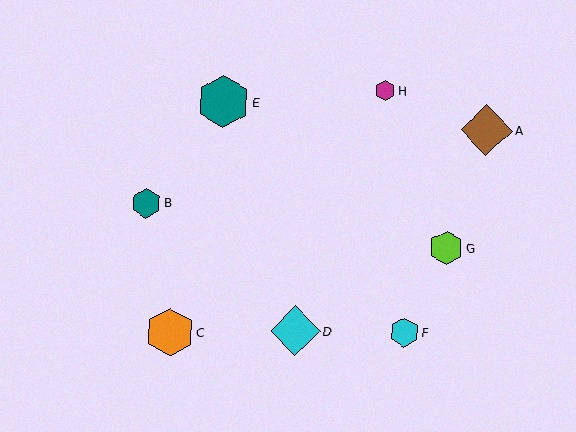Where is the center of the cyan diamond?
The center of the cyan diamond is at (295, 331).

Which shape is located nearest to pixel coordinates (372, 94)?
The magenta hexagon (labeled H) at (385, 91) is nearest to that location.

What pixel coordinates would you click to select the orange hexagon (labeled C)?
Click at (170, 332) to select the orange hexagon C.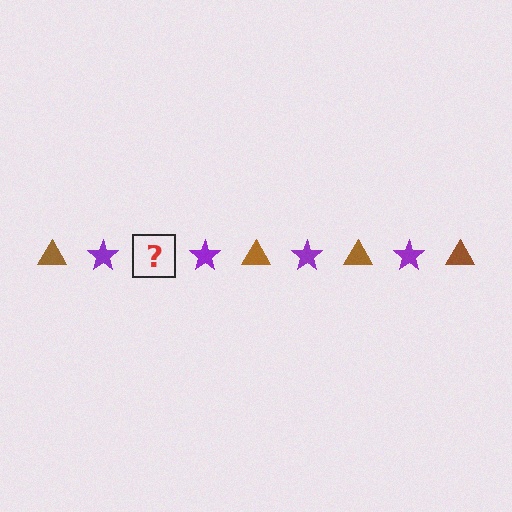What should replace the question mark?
The question mark should be replaced with a brown triangle.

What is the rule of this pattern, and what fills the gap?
The rule is that the pattern alternates between brown triangle and purple star. The gap should be filled with a brown triangle.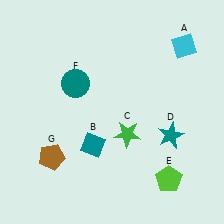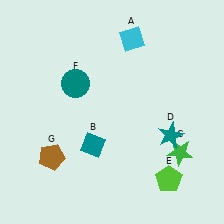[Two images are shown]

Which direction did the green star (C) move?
The green star (C) moved right.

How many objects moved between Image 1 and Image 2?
2 objects moved between the two images.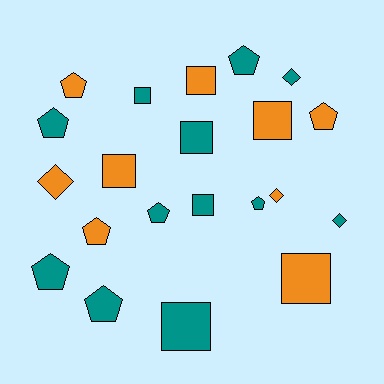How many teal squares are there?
There are 4 teal squares.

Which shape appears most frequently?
Pentagon, with 9 objects.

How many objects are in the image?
There are 21 objects.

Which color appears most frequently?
Teal, with 12 objects.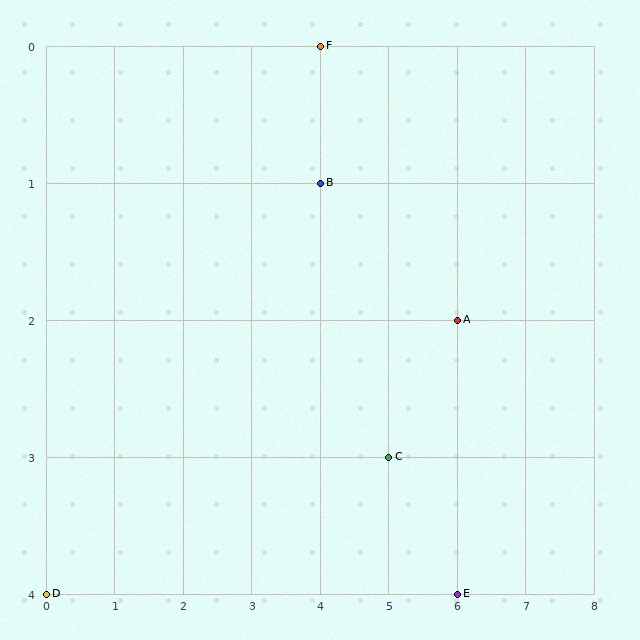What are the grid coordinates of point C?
Point C is at grid coordinates (5, 3).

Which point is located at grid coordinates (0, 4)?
Point D is at (0, 4).